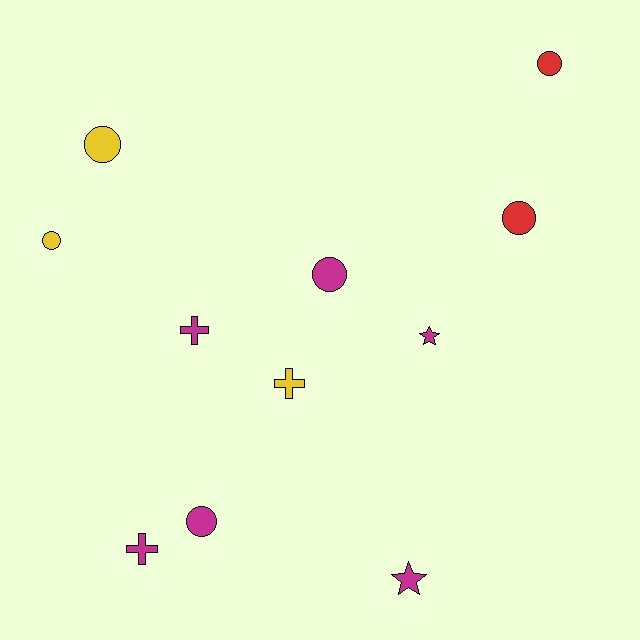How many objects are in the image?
There are 11 objects.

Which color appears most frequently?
Magenta, with 6 objects.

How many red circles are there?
There are 2 red circles.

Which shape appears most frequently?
Circle, with 6 objects.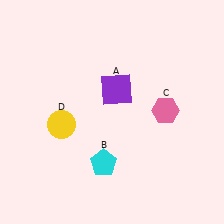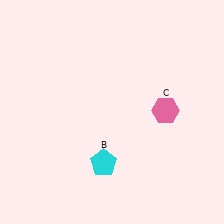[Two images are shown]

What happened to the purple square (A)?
The purple square (A) was removed in Image 2. It was in the top-right area of Image 1.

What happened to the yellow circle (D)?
The yellow circle (D) was removed in Image 2. It was in the bottom-left area of Image 1.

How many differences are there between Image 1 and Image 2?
There are 2 differences between the two images.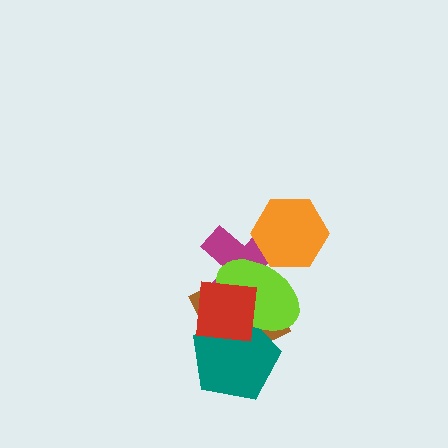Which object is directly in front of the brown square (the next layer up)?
The teal pentagon is directly in front of the brown square.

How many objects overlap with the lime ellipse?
5 objects overlap with the lime ellipse.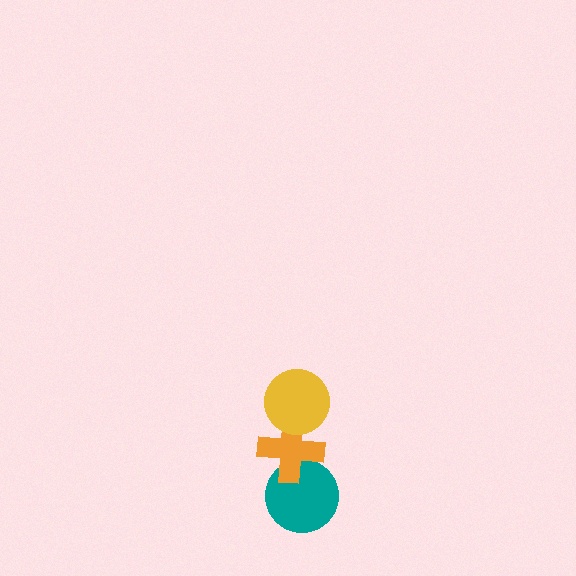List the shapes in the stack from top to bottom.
From top to bottom: the yellow circle, the orange cross, the teal circle.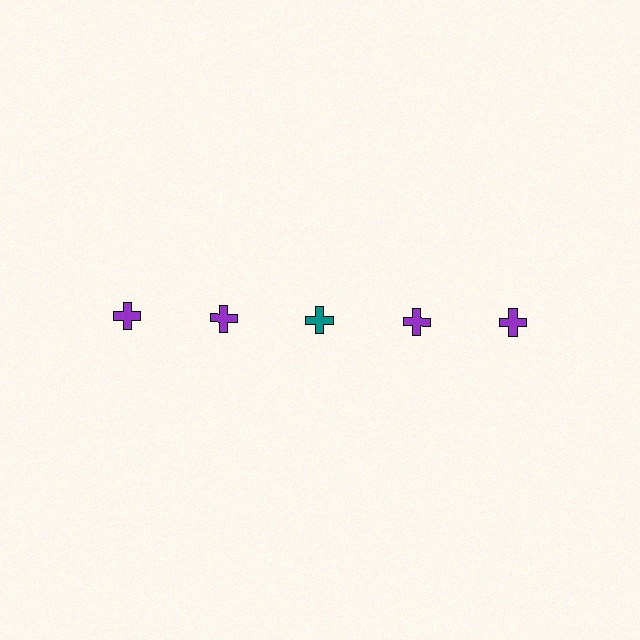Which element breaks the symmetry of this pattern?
The teal cross in the top row, center column breaks the symmetry. All other shapes are purple crosses.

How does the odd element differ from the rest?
It has a different color: teal instead of purple.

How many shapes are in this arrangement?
There are 5 shapes arranged in a grid pattern.